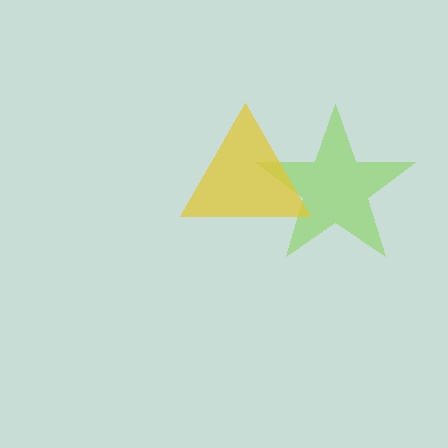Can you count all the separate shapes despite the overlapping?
Yes, there are 2 separate shapes.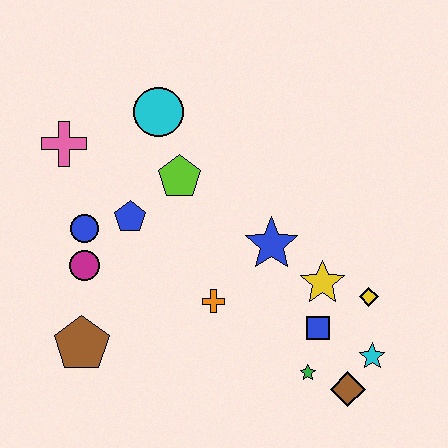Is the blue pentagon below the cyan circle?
Yes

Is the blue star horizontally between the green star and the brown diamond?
No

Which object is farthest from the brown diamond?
The pink cross is farthest from the brown diamond.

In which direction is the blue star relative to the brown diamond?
The blue star is above the brown diamond.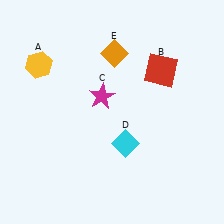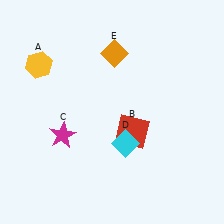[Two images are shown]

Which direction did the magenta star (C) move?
The magenta star (C) moved left.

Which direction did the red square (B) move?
The red square (B) moved down.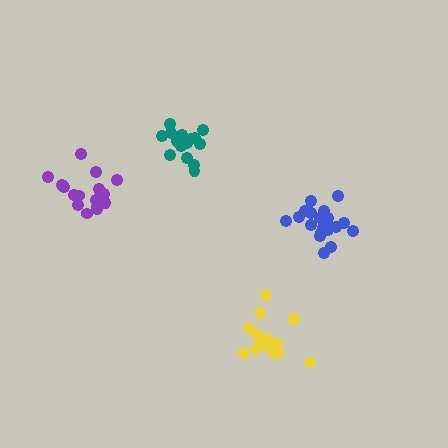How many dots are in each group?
Group 1: 17 dots, Group 2: 17 dots, Group 3: 21 dots, Group 4: 17 dots (72 total).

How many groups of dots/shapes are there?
There are 4 groups.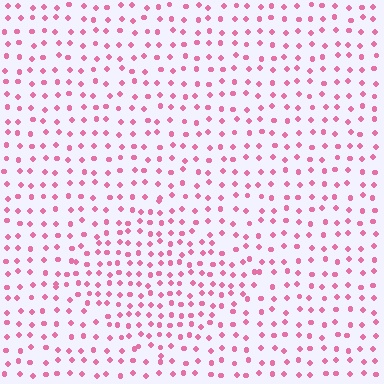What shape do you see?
I see a diamond.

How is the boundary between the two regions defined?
The boundary is defined by a change in element density (approximately 1.5x ratio). All elements are the same color, size, and shape.